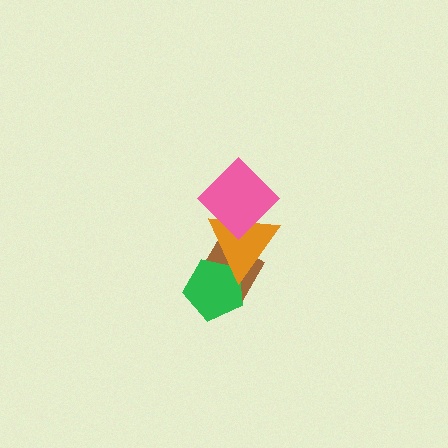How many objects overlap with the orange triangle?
3 objects overlap with the orange triangle.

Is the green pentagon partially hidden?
Yes, it is partially covered by another shape.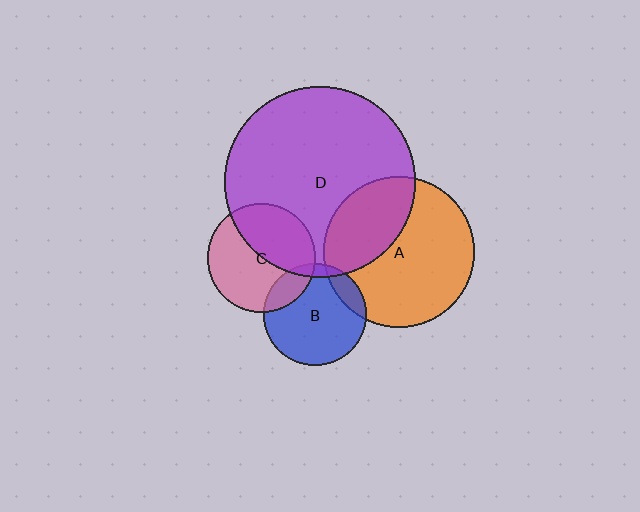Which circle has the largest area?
Circle D (purple).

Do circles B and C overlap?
Yes.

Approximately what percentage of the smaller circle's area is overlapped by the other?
Approximately 15%.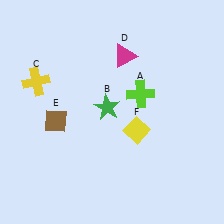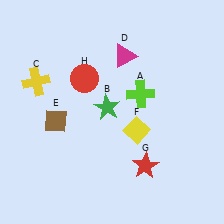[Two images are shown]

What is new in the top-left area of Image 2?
A red circle (H) was added in the top-left area of Image 2.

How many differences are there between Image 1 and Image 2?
There are 2 differences between the two images.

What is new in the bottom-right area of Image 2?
A red star (G) was added in the bottom-right area of Image 2.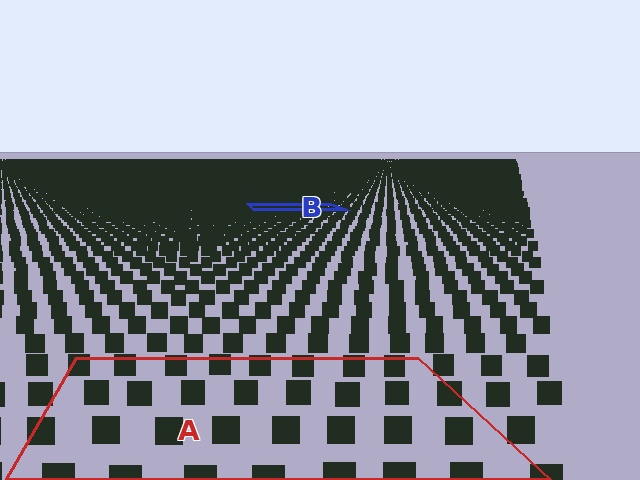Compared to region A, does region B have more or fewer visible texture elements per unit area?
Region B has more texture elements per unit area — they are packed more densely because it is farther away.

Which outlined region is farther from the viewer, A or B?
Region B is farther from the viewer — the texture elements inside it appear smaller and more densely packed.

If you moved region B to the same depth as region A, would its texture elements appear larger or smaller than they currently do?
They would appear larger. At a closer depth, the same texture elements are projected at a bigger on-screen size.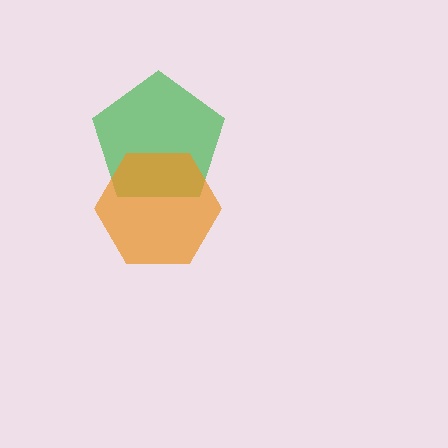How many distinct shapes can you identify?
There are 2 distinct shapes: a green pentagon, an orange hexagon.